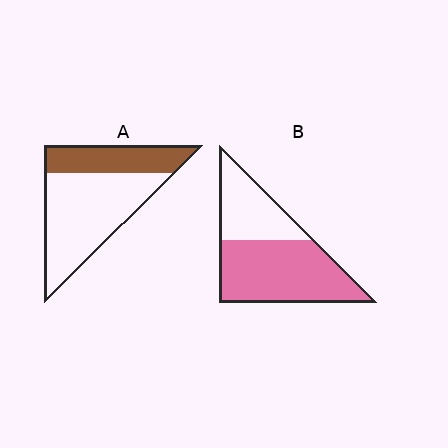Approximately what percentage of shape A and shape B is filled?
A is approximately 30% and B is approximately 65%.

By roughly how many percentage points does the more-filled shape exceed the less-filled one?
By roughly 30 percentage points (B over A).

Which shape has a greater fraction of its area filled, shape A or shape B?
Shape B.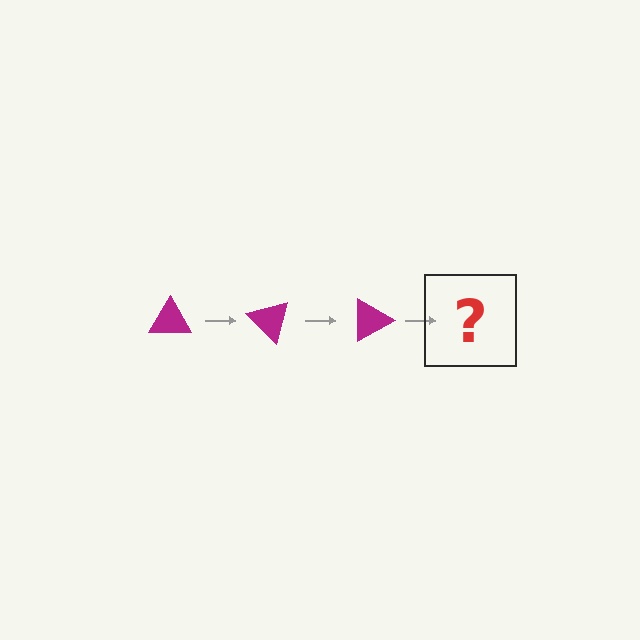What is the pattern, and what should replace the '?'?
The pattern is that the triangle rotates 45 degrees each step. The '?' should be a magenta triangle rotated 135 degrees.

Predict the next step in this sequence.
The next step is a magenta triangle rotated 135 degrees.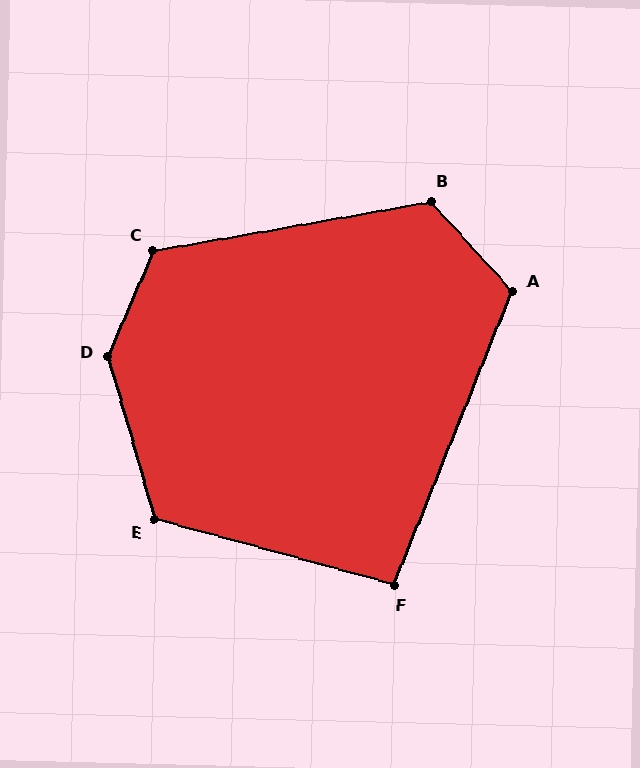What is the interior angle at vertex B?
Approximately 122 degrees (obtuse).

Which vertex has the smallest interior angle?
F, at approximately 97 degrees.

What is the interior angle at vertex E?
Approximately 121 degrees (obtuse).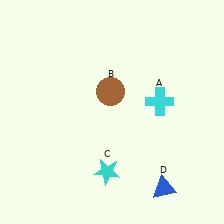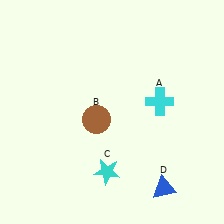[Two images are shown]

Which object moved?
The brown circle (B) moved down.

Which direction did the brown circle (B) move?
The brown circle (B) moved down.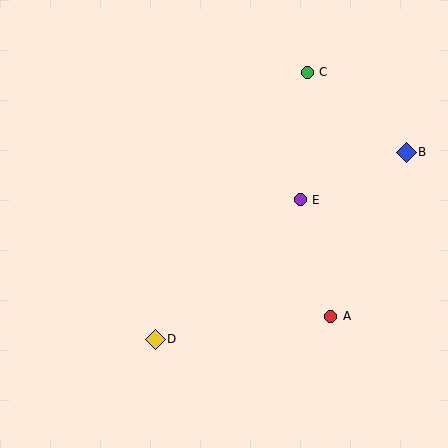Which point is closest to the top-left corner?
Point C is closest to the top-left corner.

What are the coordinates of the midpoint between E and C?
The midpoint between E and C is at (304, 136).